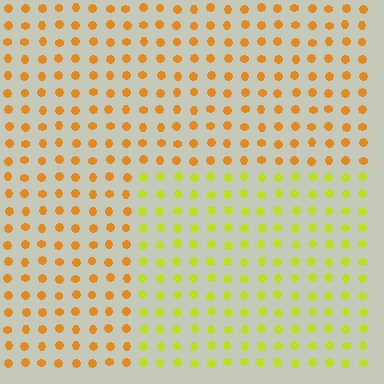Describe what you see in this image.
The image is filled with small orange elements in a uniform arrangement. A rectangle-shaped region is visible where the elements are tinted to a slightly different hue, forming a subtle color boundary.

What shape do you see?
I see a rectangle.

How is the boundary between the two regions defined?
The boundary is defined purely by a slight shift in hue (about 41 degrees). Spacing, size, and orientation are identical on both sides.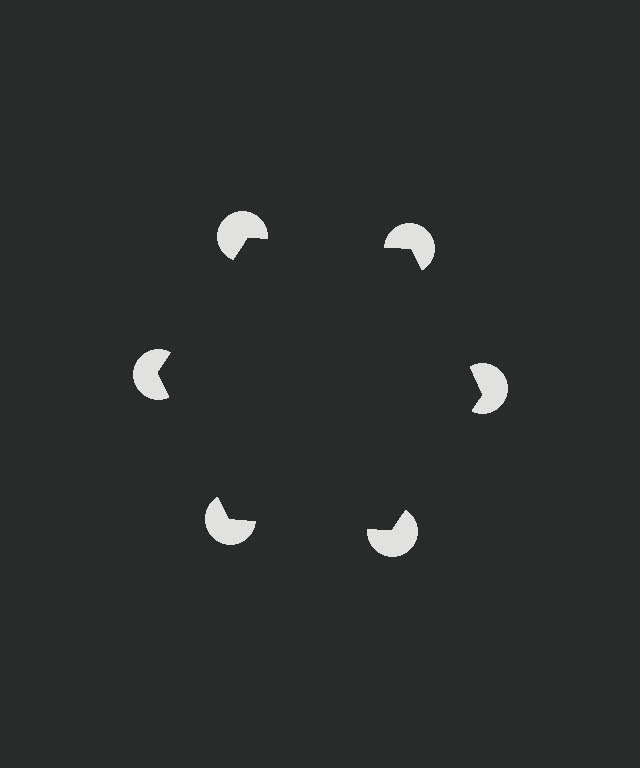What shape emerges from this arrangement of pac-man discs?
An illusory hexagon — its edges are inferred from the aligned wedge cuts in the pac-man discs, not physically drawn.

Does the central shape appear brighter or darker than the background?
It typically appears slightly darker than the background, even though no actual brightness change is drawn.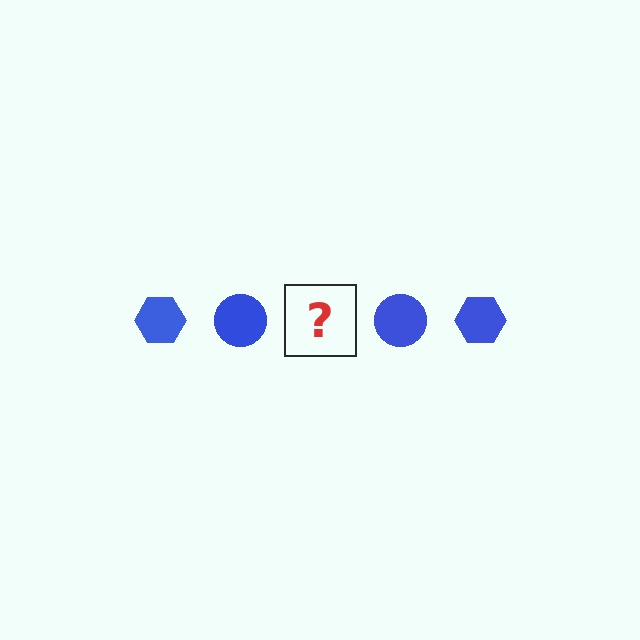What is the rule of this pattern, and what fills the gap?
The rule is that the pattern cycles through hexagon, circle shapes in blue. The gap should be filled with a blue hexagon.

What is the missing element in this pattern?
The missing element is a blue hexagon.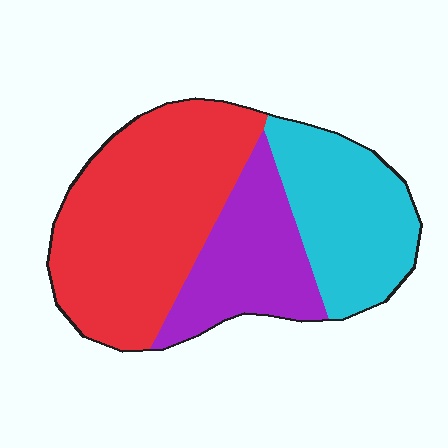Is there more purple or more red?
Red.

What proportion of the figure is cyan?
Cyan covers around 30% of the figure.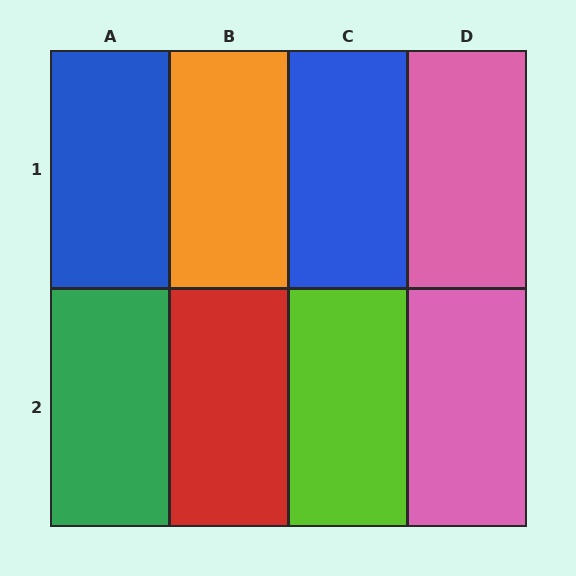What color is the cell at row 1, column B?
Orange.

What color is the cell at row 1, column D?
Pink.